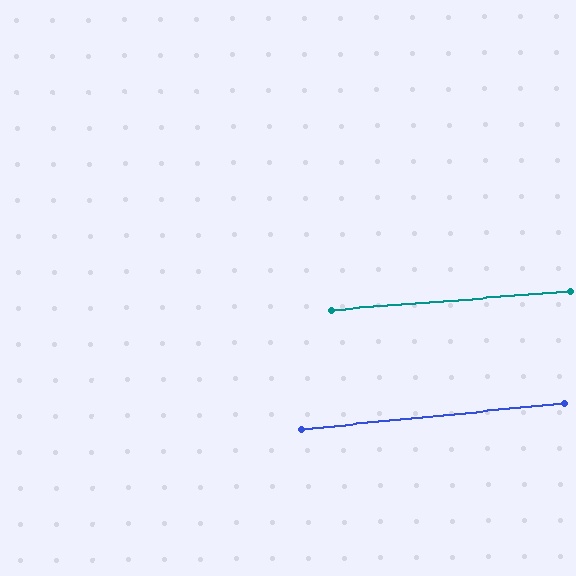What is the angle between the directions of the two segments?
Approximately 1 degree.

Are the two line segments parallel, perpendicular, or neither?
Parallel — their directions differ by only 1.0°.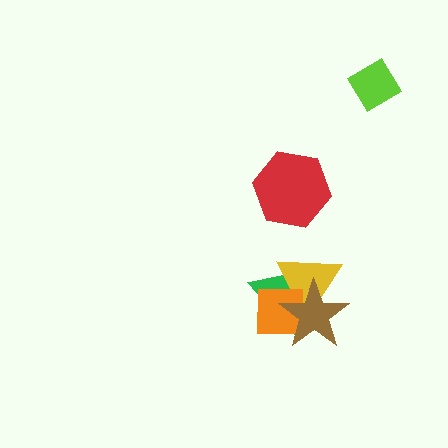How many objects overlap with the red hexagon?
0 objects overlap with the red hexagon.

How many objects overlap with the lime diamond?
0 objects overlap with the lime diamond.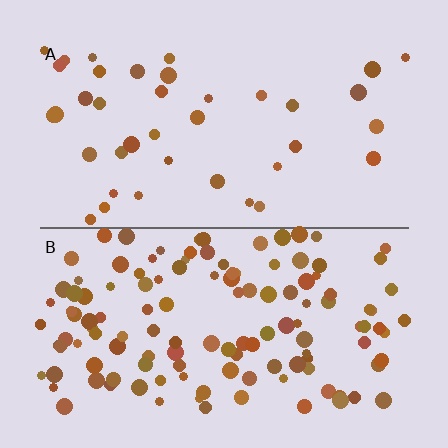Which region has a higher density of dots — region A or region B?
B (the bottom).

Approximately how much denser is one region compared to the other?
Approximately 3.3× — region B over region A.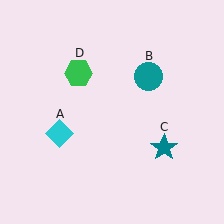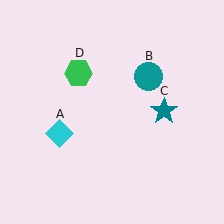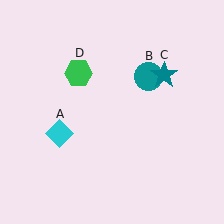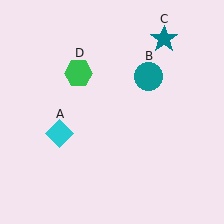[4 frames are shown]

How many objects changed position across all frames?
1 object changed position: teal star (object C).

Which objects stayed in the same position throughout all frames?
Cyan diamond (object A) and teal circle (object B) and green hexagon (object D) remained stationary.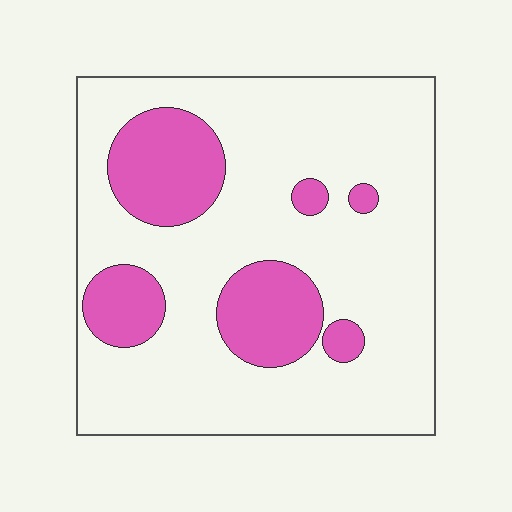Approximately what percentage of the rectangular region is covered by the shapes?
Approximately 25%.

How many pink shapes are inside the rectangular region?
6.